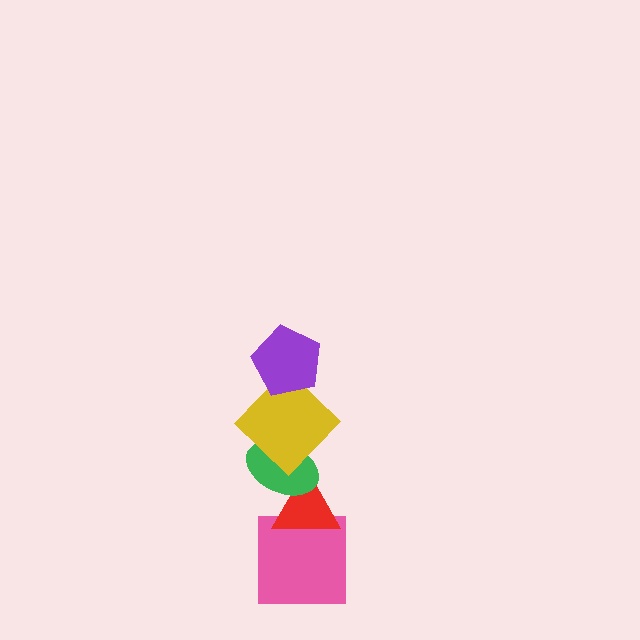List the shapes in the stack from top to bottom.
From top to bottom: the purple pentagon, the yellow diamond, the green ellipse, the red triangle, the pink square.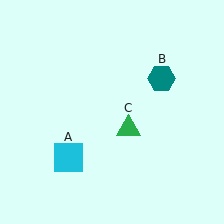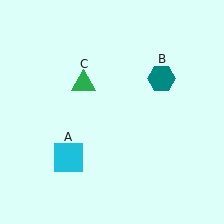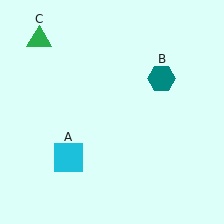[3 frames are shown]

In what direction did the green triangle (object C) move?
The green triangle (object C) moved up and to the left.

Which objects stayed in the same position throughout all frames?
Cyan square (object A) and teal hexagon (object B) remained stationary.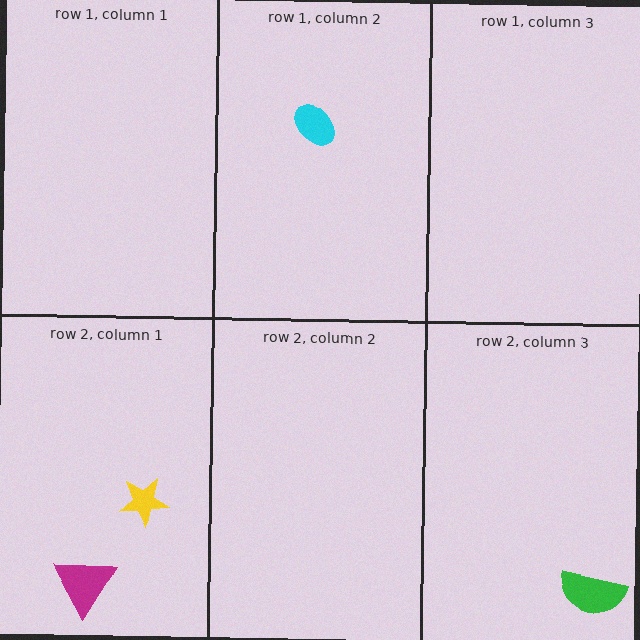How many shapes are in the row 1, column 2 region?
1.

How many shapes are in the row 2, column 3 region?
1.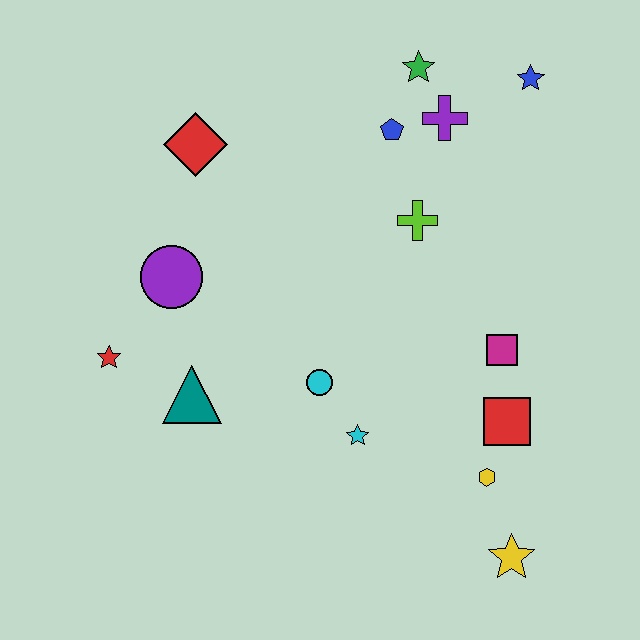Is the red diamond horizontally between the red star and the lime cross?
Yes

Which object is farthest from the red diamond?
The yellow star is farthest from the red diamond.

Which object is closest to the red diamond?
The purple circle is closest to the red diamond.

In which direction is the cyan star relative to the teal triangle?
The cyan star is to the right of the teal triangle.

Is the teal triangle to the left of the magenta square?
Yes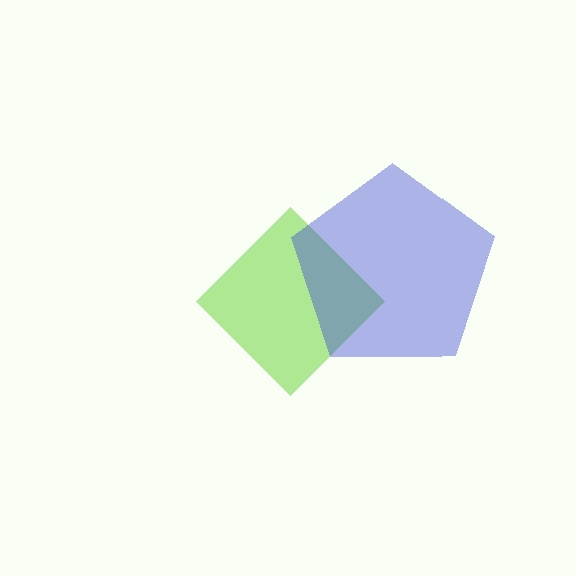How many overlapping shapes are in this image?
There are 2 overlapping shapes in the image.